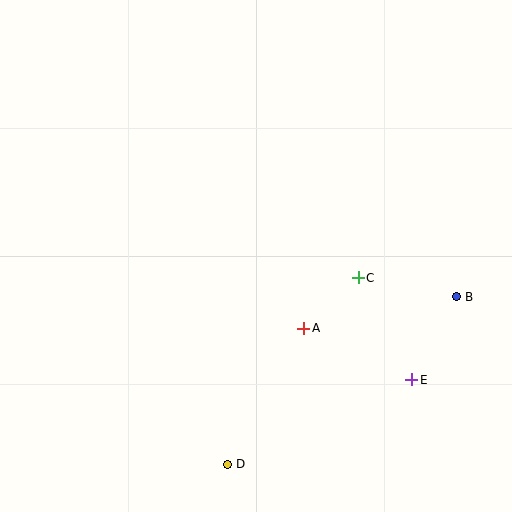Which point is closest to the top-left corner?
Point A is closest to the top-left corner.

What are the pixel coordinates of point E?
Point E is at (412, 380).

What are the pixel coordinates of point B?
Point B is at (457, 297).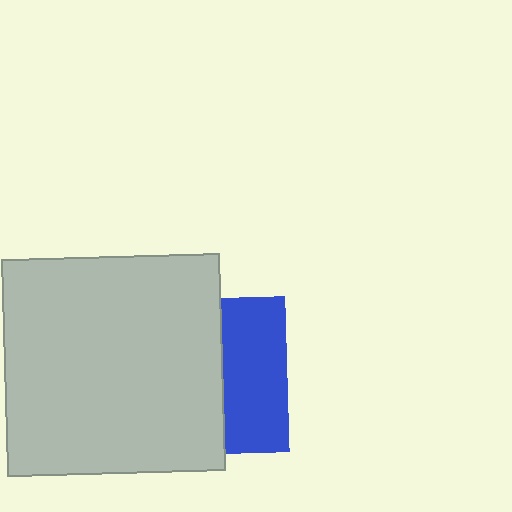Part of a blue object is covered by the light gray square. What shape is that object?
It is a square.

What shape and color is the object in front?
The object in front is a light gray square.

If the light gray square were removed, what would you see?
You would see the complete blue square.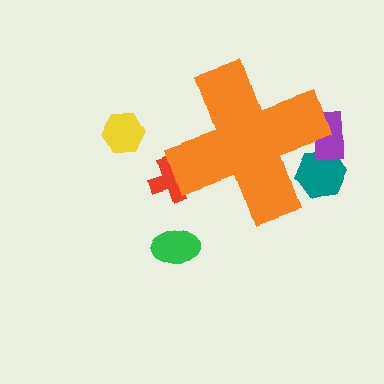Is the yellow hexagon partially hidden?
No, the yellow hexagon is fully visible.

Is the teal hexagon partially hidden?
Yes, the teal hexagon is partially hidden behind the orange cross.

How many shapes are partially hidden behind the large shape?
3 shapes are partially hidden.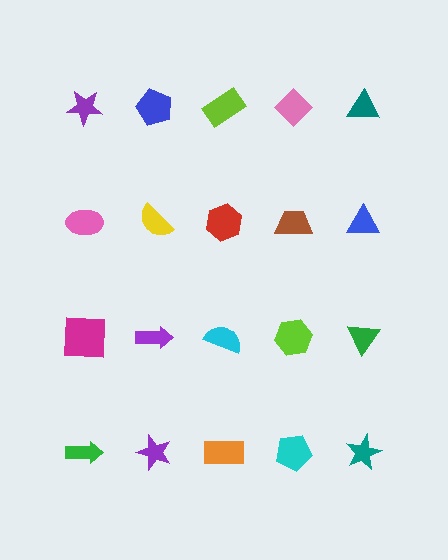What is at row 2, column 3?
A red hexagon.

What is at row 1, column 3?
A lime rectangle.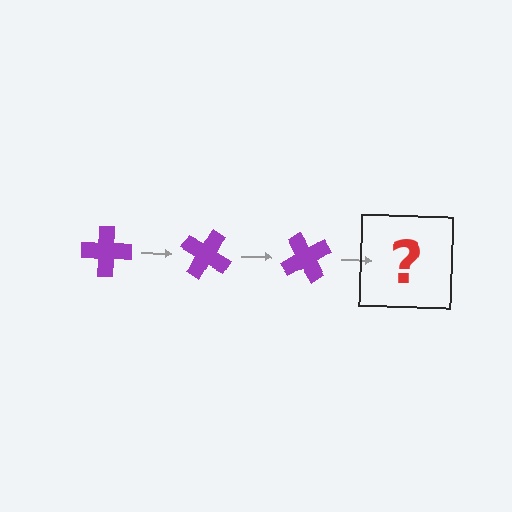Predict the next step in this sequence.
The next step is a purple cross rotated 90 degrees.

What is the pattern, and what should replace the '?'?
The pattern is that the cross rotates 30 degrees each step. The '?' should be a purple cross rotated 90 degrees.